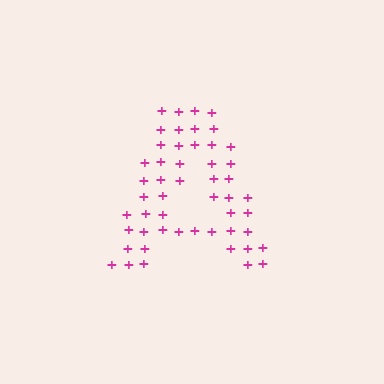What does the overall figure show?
The overall figure shows the letter A.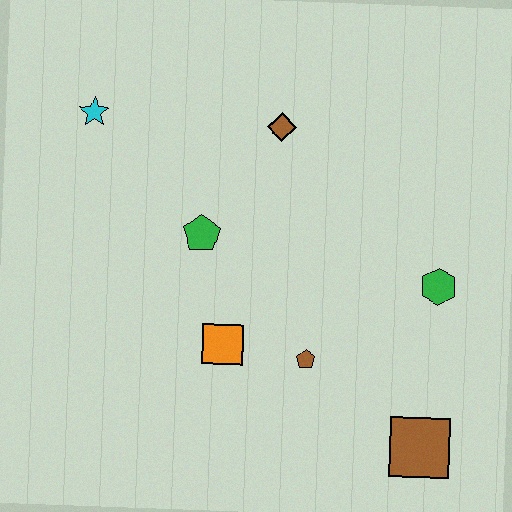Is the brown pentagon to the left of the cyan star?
No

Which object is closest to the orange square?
The brown pentagon is closest to the orange square.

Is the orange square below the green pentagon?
Yes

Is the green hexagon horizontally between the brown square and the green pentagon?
No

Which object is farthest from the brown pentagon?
The cyan star is farthest from the brown pentagon.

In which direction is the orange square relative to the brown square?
The orange square is to the left of the brown square.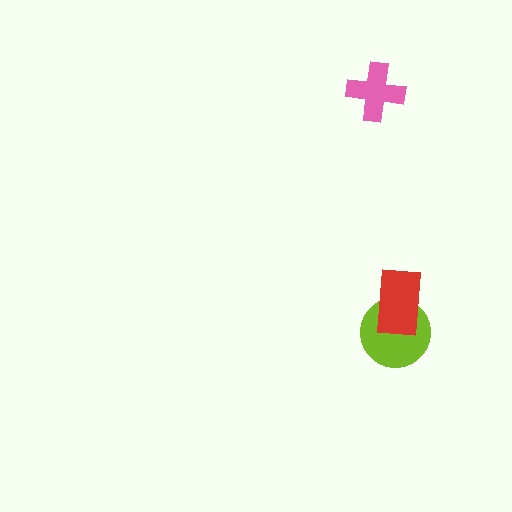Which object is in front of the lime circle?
The red rectangle is in front of the lime circle.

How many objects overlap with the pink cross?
0 objects overlap with the pink cross.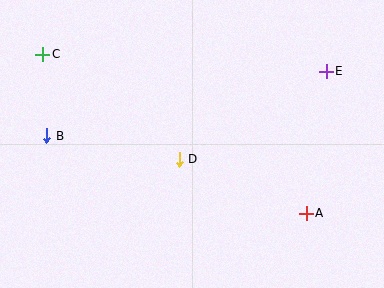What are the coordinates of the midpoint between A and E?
The midpoint between A and E is at (316, 142).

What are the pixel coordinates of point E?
Point E is at (326, 71).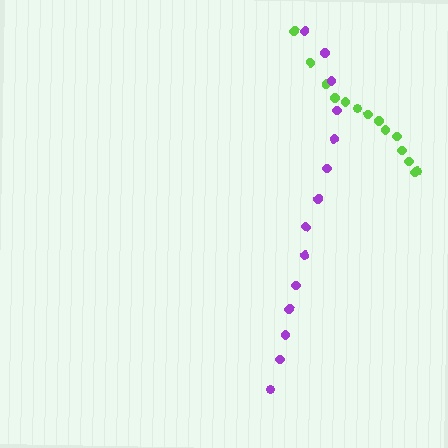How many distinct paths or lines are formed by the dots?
There are 2 distinct paths.